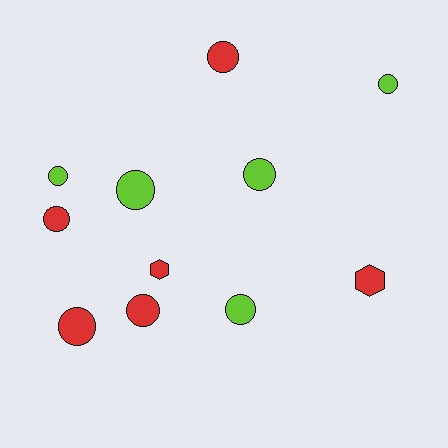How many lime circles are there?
There are 5 lime circles.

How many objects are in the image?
There are 11 objects.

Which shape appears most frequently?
Circle, with 9 objects.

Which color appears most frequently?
Red, with 6 objects.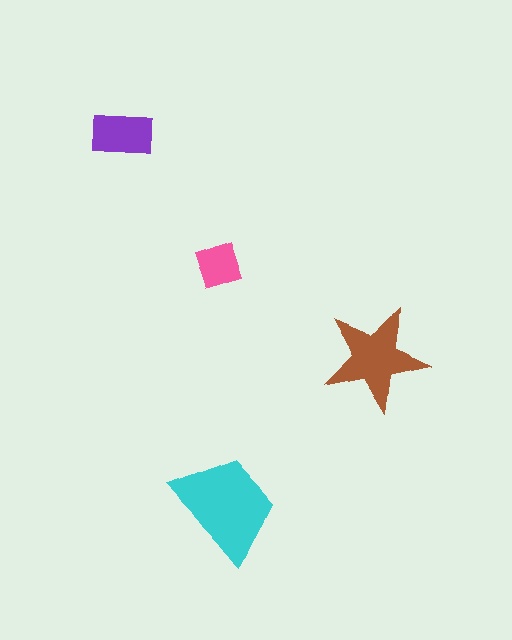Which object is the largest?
The cyan trapezoid.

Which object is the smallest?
The pink diamond.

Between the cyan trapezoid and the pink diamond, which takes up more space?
The cyan trapezoid.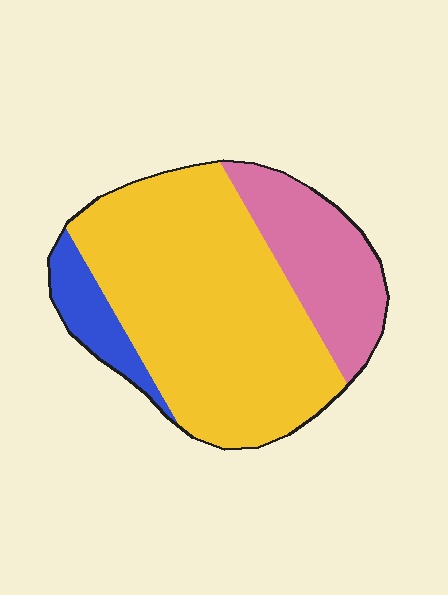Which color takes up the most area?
Yellow, at roughly 65%.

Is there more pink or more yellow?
Yellow.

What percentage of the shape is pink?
Pink covers roughly 25% of the shape.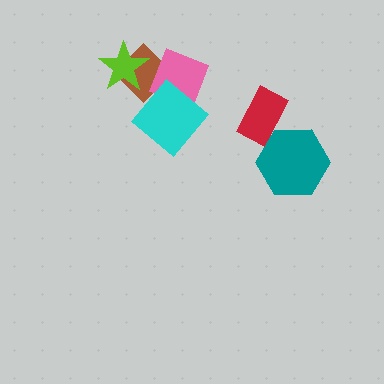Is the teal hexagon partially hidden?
No, no other shape covers it.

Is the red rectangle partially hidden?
Yes, it is partially covered by another shape.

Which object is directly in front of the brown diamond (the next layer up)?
The lime star is directly in front of the brown diamond.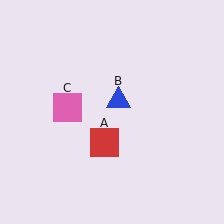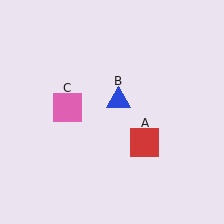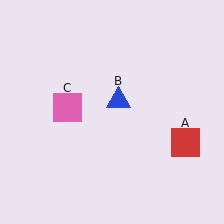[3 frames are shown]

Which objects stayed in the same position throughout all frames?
Blue triangle (object B) and pink square (object C) remained stationary.